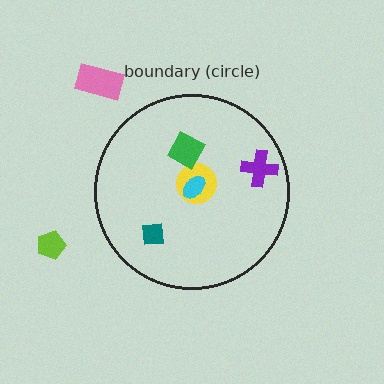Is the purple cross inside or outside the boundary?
Inside.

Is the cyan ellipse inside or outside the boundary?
Inside.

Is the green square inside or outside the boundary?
Inside.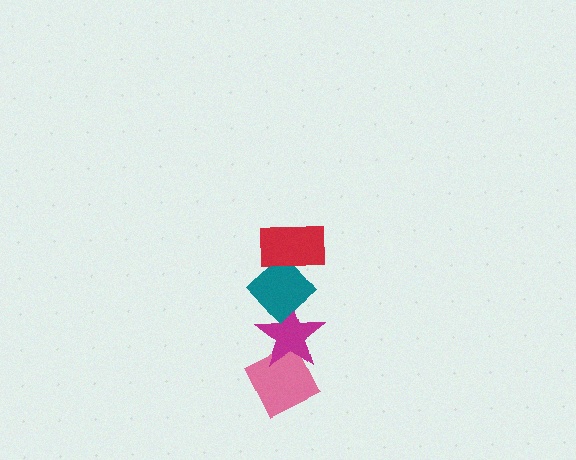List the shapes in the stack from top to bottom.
From top to bottom: the red rectangle, the teal diamond, the magenta star, the pink diamond.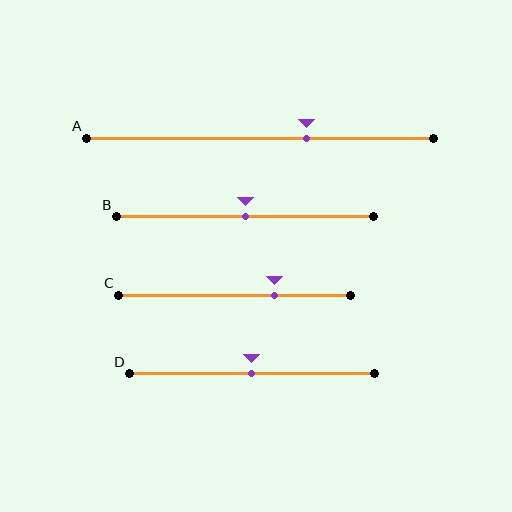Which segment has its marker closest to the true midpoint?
Segment B has its marker closest to the true midpoint.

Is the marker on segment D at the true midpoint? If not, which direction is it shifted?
Yes, the marker on segment D is at the true midpoint.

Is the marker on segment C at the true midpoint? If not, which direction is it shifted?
No, the marker on segment C is shifted to the right by about 17% of the segment length.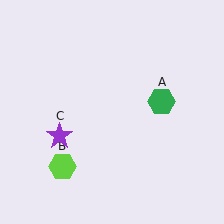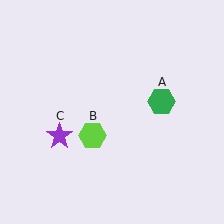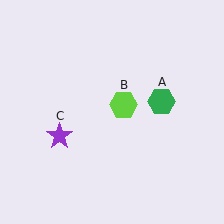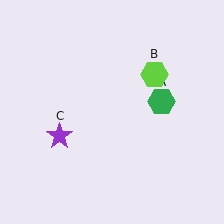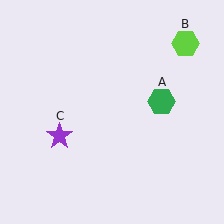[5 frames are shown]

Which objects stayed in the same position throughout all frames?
Green hexagon (object A) and purple star (object C) remained stationary.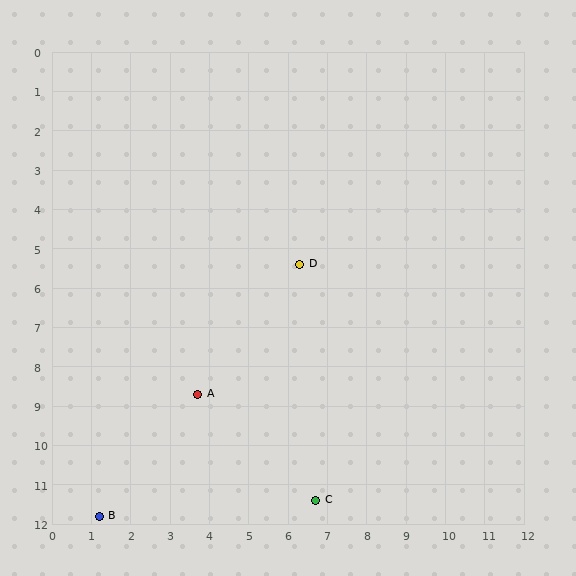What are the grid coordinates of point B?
Point B is at approximately (1.2, 11.8).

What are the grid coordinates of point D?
Point D is at approximately (6.3, 5.4).